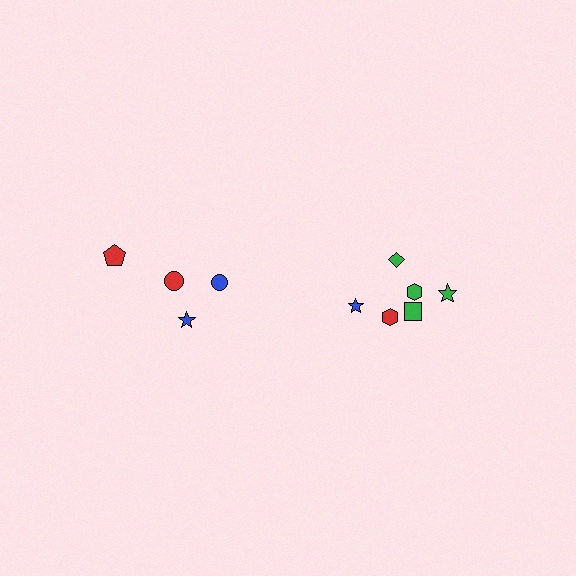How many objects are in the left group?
There are 4 objects.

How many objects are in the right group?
There are 6 objects.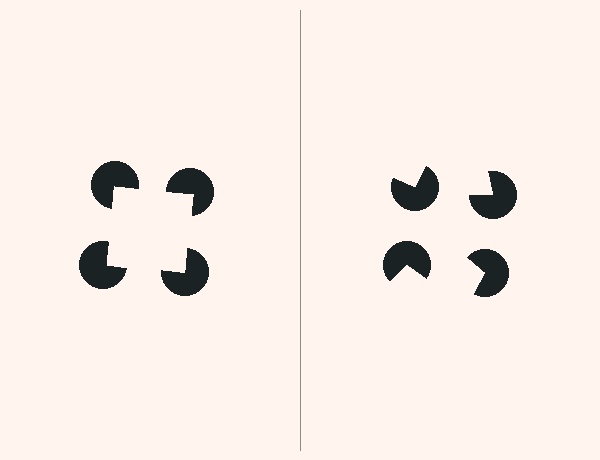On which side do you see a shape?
An illusory square appears on the left side. On the right side the wedge cuts are rotated, so no coherent shape forms.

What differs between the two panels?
The pac-man discs are positioned identically on both sides; only the wedge orientations differ. On the left they align to a square; on the right they are misaligned.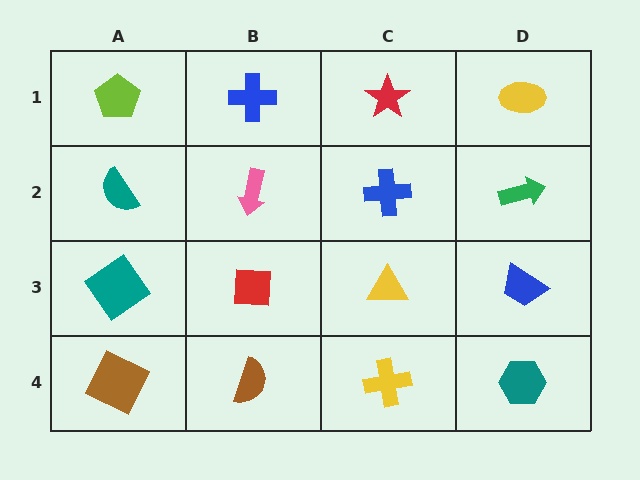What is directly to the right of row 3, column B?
A yellow triangle.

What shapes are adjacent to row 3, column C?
A blue cross (row 2, column C), a yellow cross (row 4, column C), a red square (row 3, column B), a blue trapezoid (row 3, column D).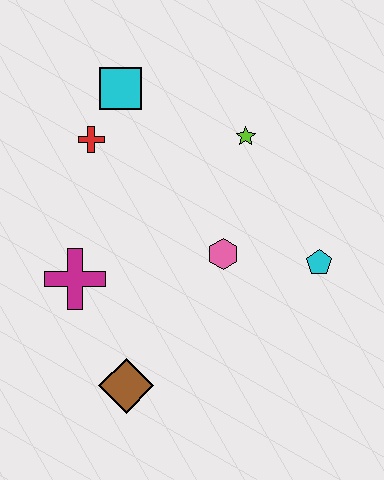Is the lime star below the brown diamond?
No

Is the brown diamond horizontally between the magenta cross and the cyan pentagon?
Yes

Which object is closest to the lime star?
The pink hexagon is closest to the lime star.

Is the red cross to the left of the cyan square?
Yes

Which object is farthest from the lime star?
The brown diamond is farthest from the lime star.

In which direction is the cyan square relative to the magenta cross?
The cyan square is above the magenta cross.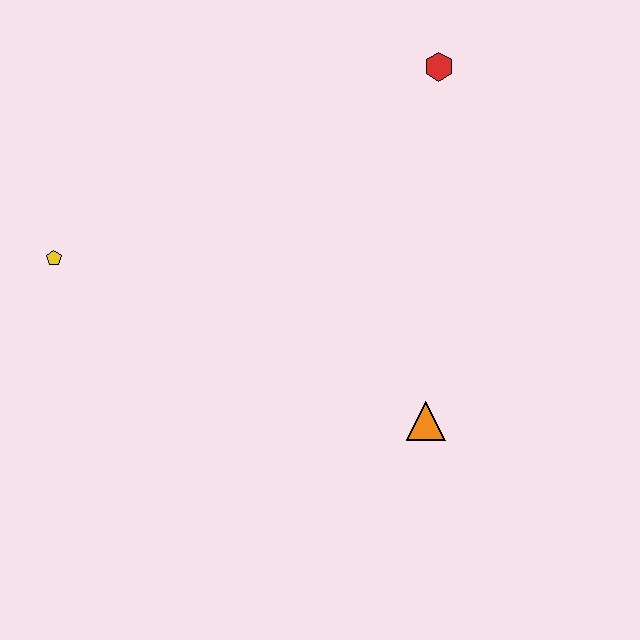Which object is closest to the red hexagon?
The orange triangle is closest to the red hexagon.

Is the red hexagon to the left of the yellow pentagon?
No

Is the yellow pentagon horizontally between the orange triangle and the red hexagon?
No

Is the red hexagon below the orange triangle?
No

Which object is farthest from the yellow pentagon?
The red hexagon is farthest from the yellow pentagon.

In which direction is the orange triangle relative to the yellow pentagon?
The orange triangle is to the right of the yellow pentagon.